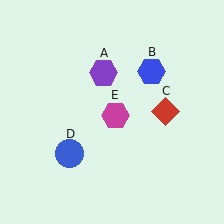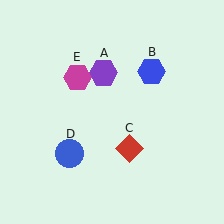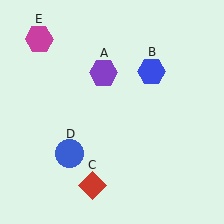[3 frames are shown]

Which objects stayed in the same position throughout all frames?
Purple hexagon (object A) and blue hexagon (object B) and blue circle (object D) remained stationary.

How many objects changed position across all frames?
2 objects changed position: red diamond (object C), magenta hexagon (object E).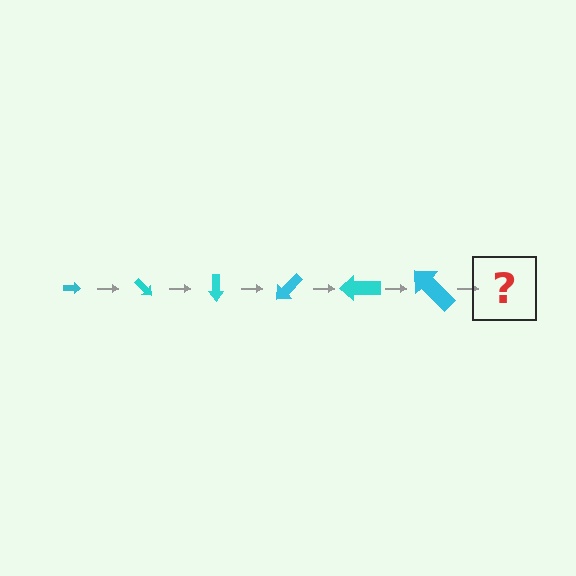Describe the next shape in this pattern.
It should be an arrow, larger than the previous one and rotated 270 degrees from the start.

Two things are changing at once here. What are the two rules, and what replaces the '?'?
The two rules are that the arrow grows larger each step and it rotates 45 degrees each step. The '?' should be an arrow, larger than the previous one and rotated 270 degrees from the start.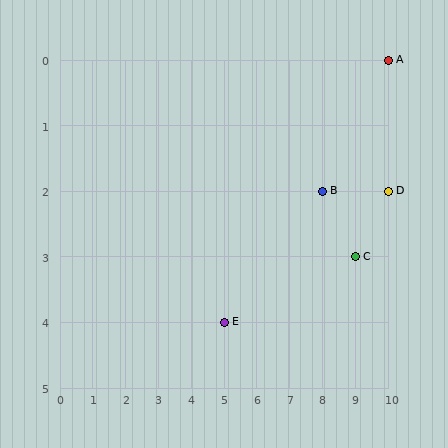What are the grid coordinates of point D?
Point D is at grid coordinates (10, 2).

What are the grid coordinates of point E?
Point E is at grid coordinates (5, 4).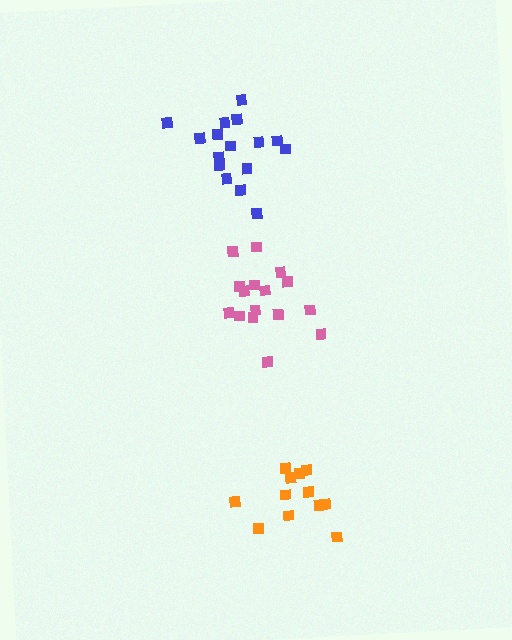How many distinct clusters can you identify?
There are 3 distinct clusters.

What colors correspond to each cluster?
The clusters are colored: pink, blue, orange.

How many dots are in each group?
Group 1: 16 dots, Group 2: 16 dots, Group 3: 12 dots (44 total).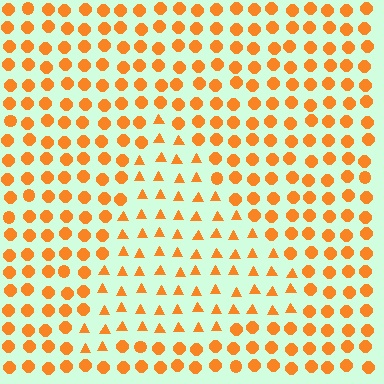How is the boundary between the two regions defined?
The boundary is defined by a change in element shape: triangles inside vs. circles outside. All elements share the same color and spacing.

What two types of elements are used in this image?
The image uses triangles inside the triangle region and circles outside it.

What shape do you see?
I see a triangle.